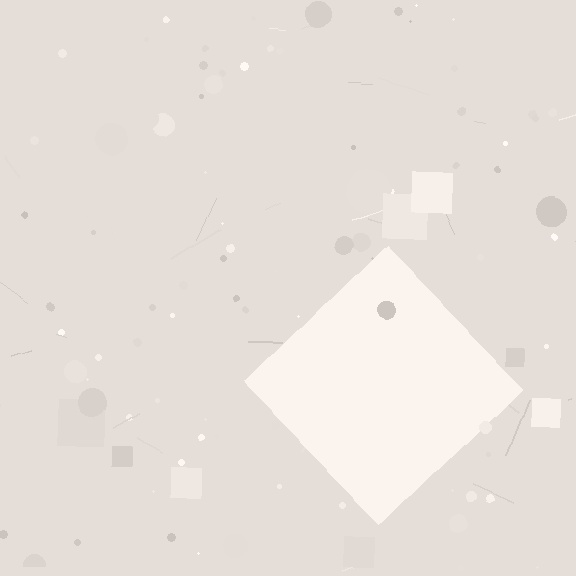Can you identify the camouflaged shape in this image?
The camouflaged shape is a diamond.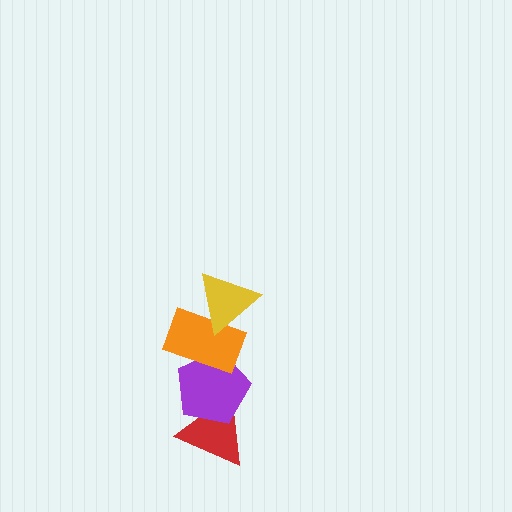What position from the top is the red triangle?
The red triangle is 4th from the top.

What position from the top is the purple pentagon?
The purple pentagon is 3rd from the top.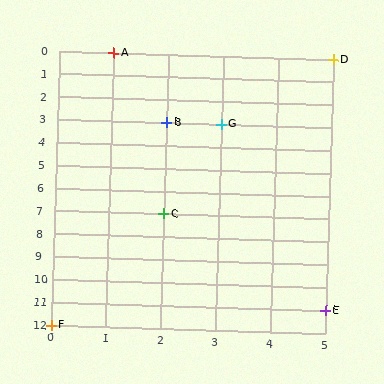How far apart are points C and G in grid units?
Points C and G are 1 column and 4 rows apart (about 4.1 grid units diagonally).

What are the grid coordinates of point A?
Point A is at grid coordinates (1, 0).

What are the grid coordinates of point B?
Point B is at grid coordinates (2, 3).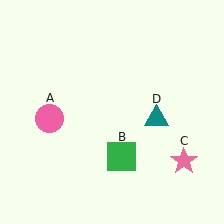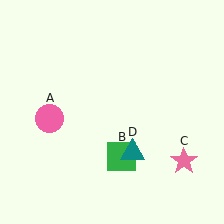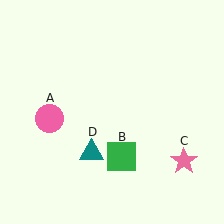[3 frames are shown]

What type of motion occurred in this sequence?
The teal triangle (object D) rotated clockwise around the center of the scene.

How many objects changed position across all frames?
1 object changed position: teal triangle (object D).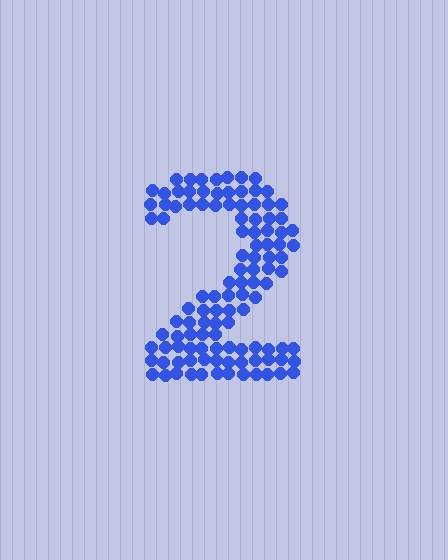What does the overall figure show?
The overall figure shows the digit 2.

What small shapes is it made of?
It is made of small circles.